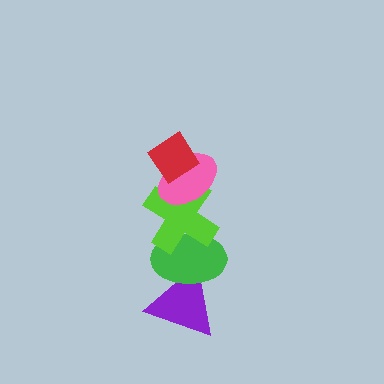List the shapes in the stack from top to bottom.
From top to bottom: the red diamond, the pink ellipse, the lime cross, the green ellipse, the purple triangle.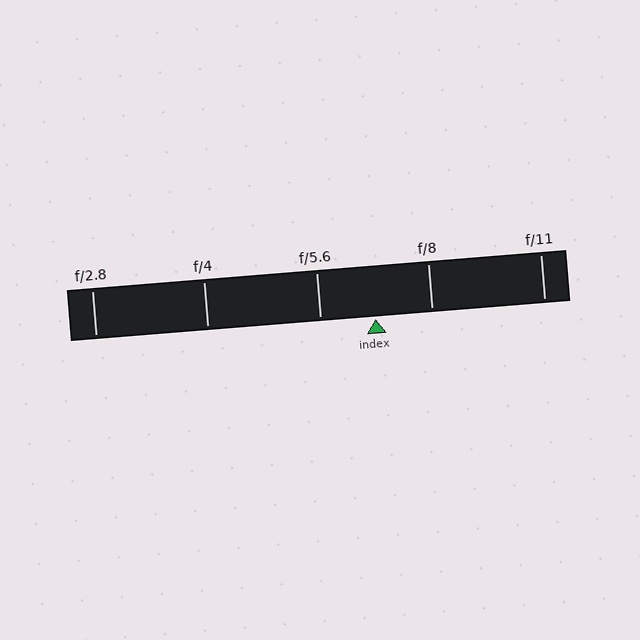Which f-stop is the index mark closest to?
The index mark is closest to f/5.6.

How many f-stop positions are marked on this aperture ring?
There are 5 f-stop positions marked.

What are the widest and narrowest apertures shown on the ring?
The widest aperture shown is f/2.8 and the narrowest is f/11.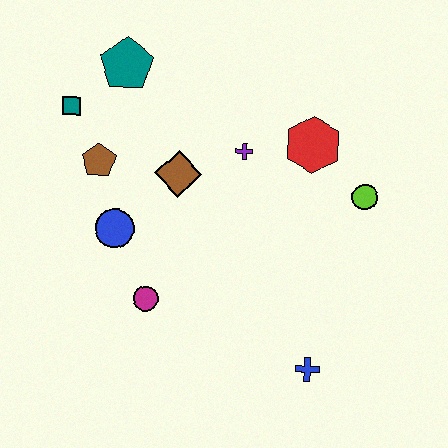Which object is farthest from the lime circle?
The teal square is farthest from the lime circle.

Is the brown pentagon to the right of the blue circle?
No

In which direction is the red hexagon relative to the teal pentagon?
The red hexagon is to the right of the teal pentagon.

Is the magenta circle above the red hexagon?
No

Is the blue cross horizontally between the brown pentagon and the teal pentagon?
No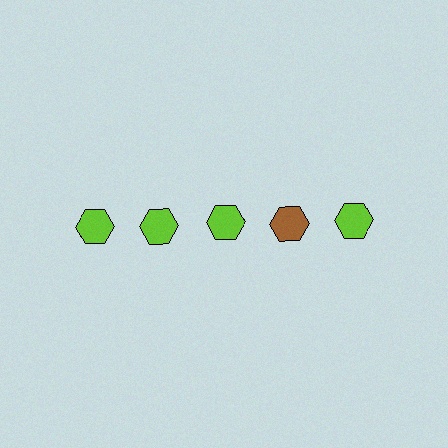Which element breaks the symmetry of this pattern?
The brown hexagon in the top row, second from right column breaks the symmetry. All other shapes are lime hexagons.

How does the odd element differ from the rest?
It has a different color: brown instead of lime.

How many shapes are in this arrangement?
There are 5 shapes arranged in a grid pattern.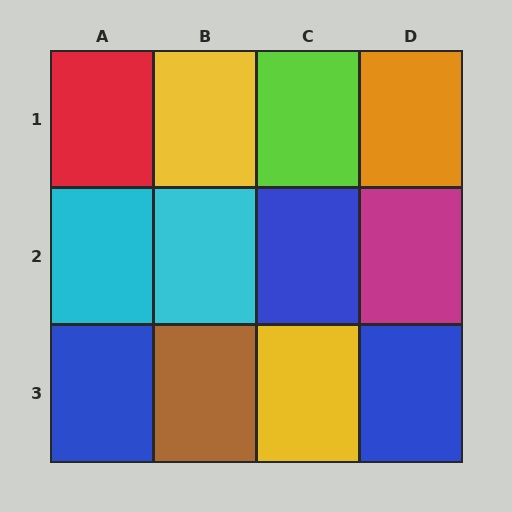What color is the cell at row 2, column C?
Blue.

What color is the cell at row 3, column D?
Blue.